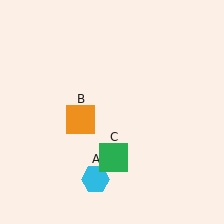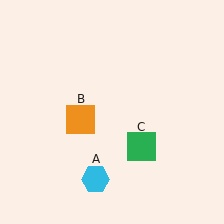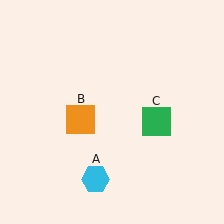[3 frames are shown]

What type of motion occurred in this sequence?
The green square (object C) rotated counterclockwise around the center of the scene.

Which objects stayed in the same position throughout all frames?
Cyan hexagon (object A) and orange square (object B) remained stationary.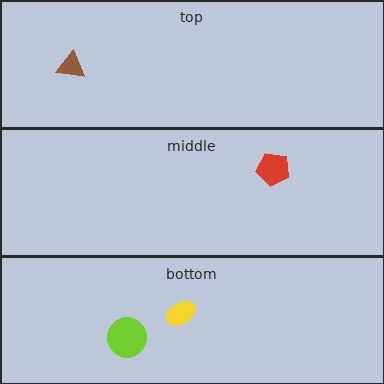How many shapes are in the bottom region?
2.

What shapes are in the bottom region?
The yellow ellipse, the lime circle.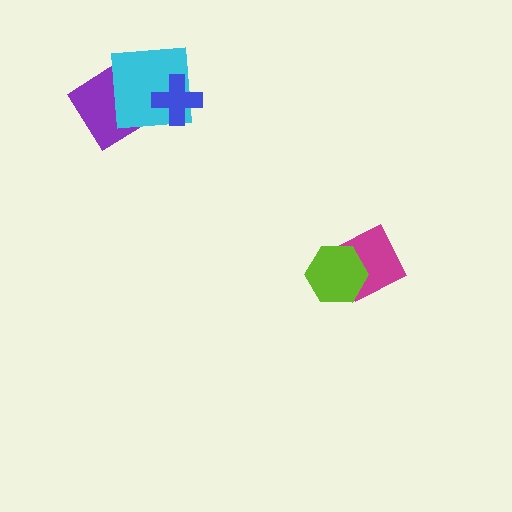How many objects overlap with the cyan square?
2 objects overlap with the cyan square.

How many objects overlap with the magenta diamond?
1 object overlaps with the magenta diamond.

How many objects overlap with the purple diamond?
1 object overlaps with the purple diamond.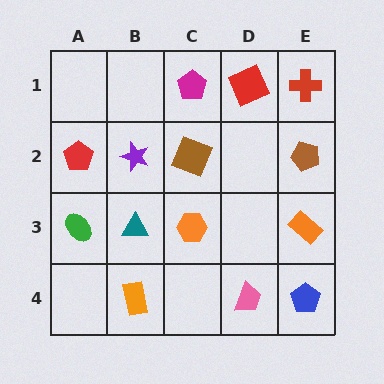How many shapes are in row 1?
3 shapes.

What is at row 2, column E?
A brown pentagon.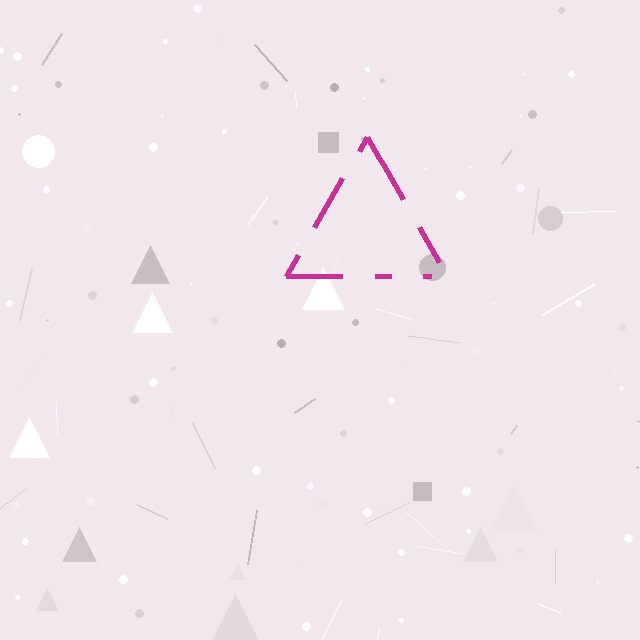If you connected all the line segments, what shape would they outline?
They would outline a triangle.